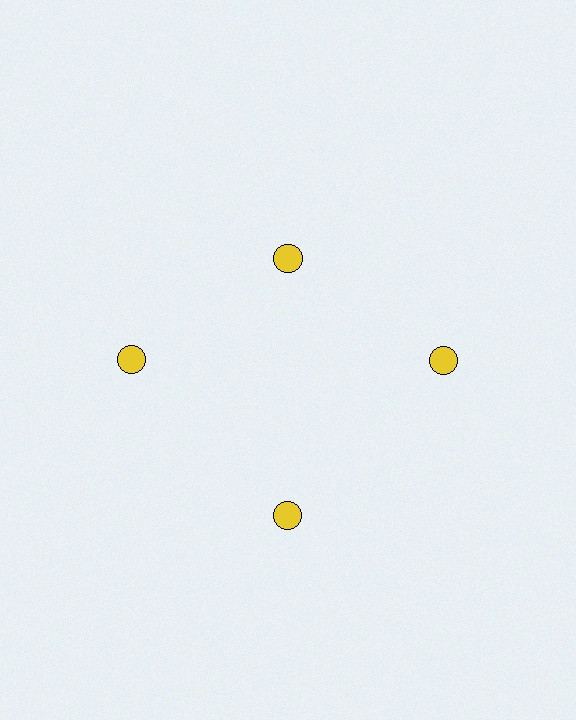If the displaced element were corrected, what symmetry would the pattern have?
It would have 4-fold rotational symmetry — the pattern would map onto itself every 90 degrees.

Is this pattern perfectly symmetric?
No. The 4 yellow circles are arranged in a ring, but one element near the 12 o'clock position is pulled inward toward the center, breaking the 4-fold rotational symmetry.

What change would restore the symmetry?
The symmetry would be restored by moving it outward, back onto the ring so that all 4 circles sit at equal angles and equal distance from the center.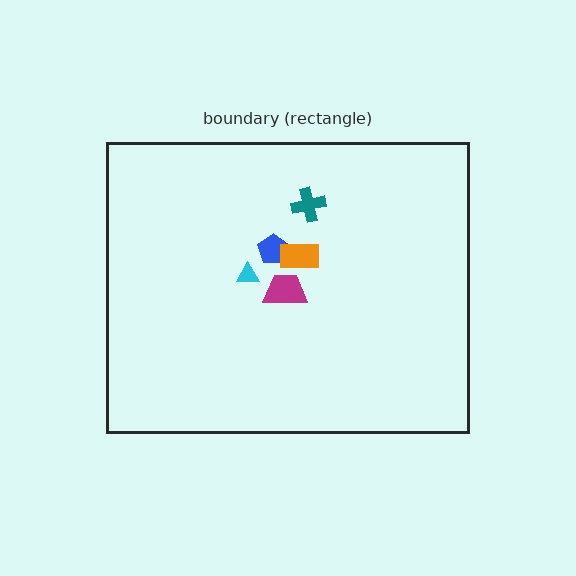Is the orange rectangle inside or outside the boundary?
Inside.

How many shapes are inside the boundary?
5 inside, 0 outside.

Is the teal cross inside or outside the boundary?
Inside.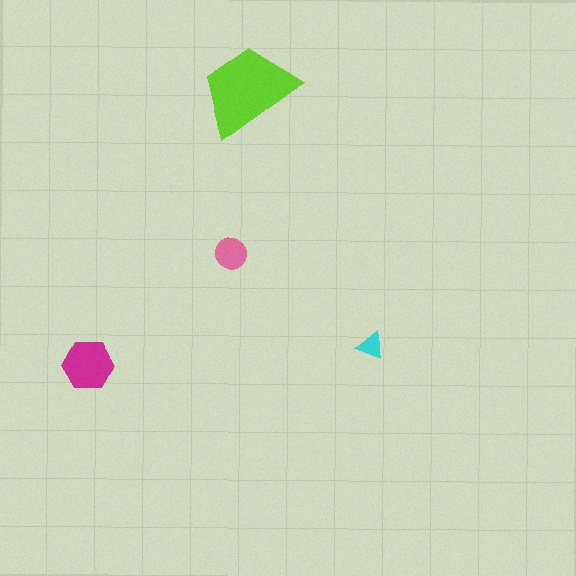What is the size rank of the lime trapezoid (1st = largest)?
1st.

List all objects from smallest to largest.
The cyan triangle, the pink circle, the magenta hexagon, the lime trapezoid.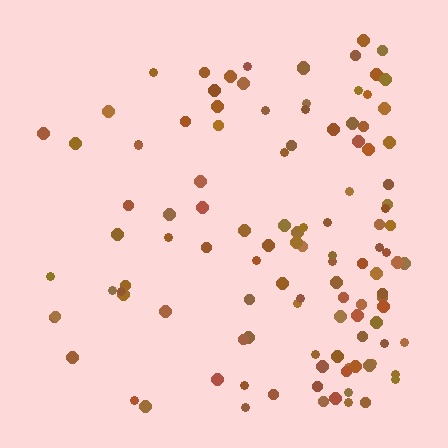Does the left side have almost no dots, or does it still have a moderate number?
Still a moderate number, just noticeably fewer than the right.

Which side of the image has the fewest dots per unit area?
The left.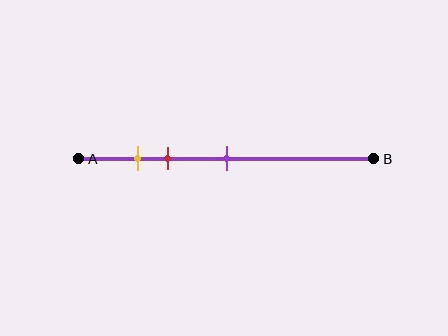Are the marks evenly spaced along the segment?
No, the marks are not evenly spaced.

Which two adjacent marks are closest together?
The yellow and red marks are the closest adjacent pair.